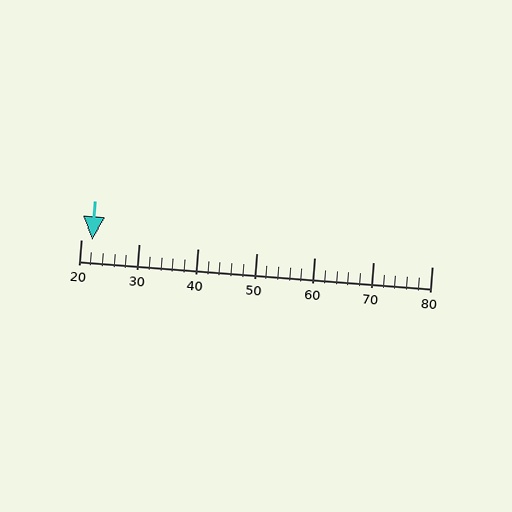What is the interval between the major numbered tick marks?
The major tick marks are spaced 10 units apart.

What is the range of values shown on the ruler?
The ruler shows values from 20 to 80.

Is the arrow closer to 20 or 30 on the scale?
The arrow is closer to 20.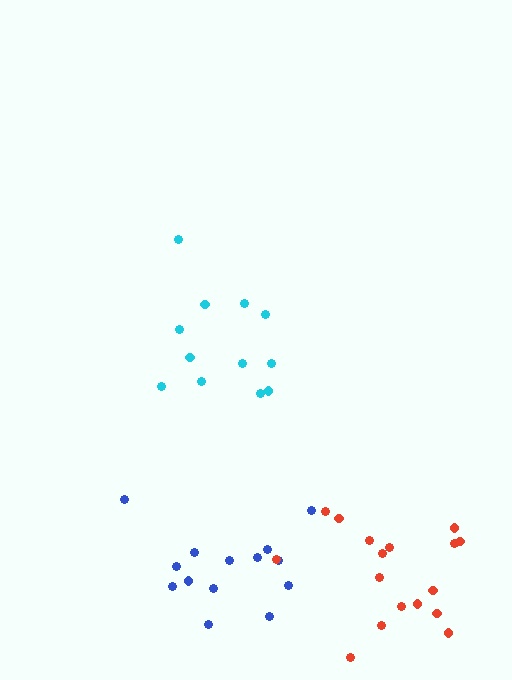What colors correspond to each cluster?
The clusters are colored: blue, red, cyan.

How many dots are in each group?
Group 1: 14 dots, Group 2: 17 dots, Group 3: 12 dots (43 total).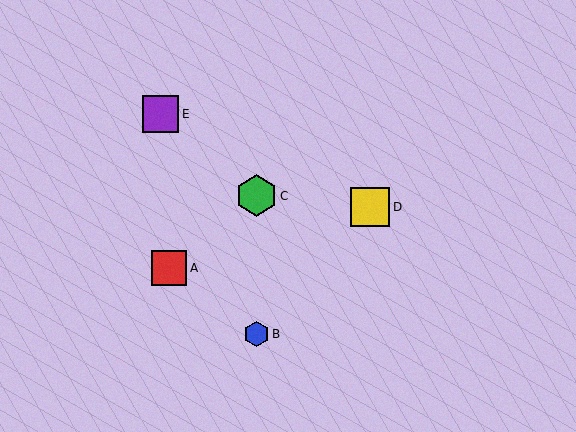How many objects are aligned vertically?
2 objects (B, C) are aligned vertically.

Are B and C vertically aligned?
Yes, both are at x≈256.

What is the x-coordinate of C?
Object C is at x≈256.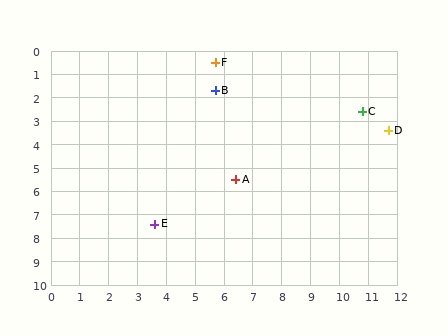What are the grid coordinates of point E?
Point E is at approximately (3.6, 7.4).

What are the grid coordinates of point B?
Point B is at approximately (5.7, 1.7).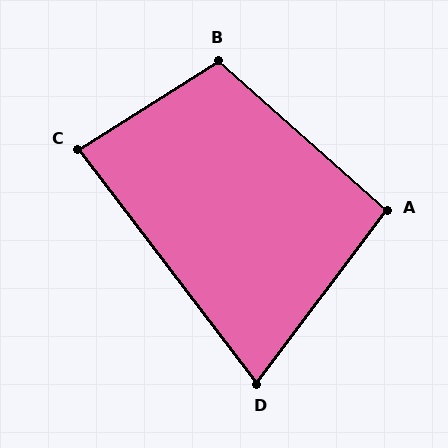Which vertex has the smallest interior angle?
D, at approximately 74 degrees.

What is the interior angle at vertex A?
Approximately 95 degrees (approximately right).